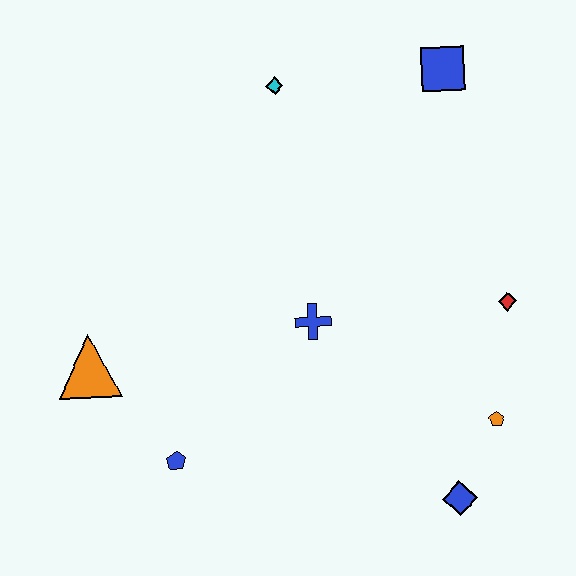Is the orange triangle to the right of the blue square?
No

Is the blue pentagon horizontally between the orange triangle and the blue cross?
Yes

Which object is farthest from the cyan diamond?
The blue diamond is farthest from the cyan diamond.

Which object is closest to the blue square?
The cyan diamond is closest to the blue square.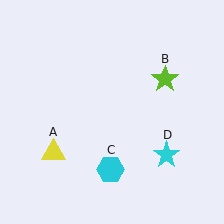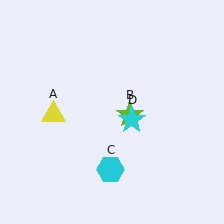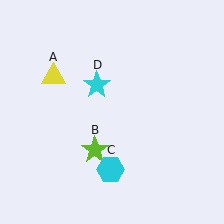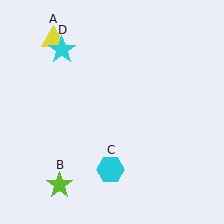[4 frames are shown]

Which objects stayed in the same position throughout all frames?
Cyan hexagon (object C) remained stationary.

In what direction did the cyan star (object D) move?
The cyan star (object D) moved up and to the left.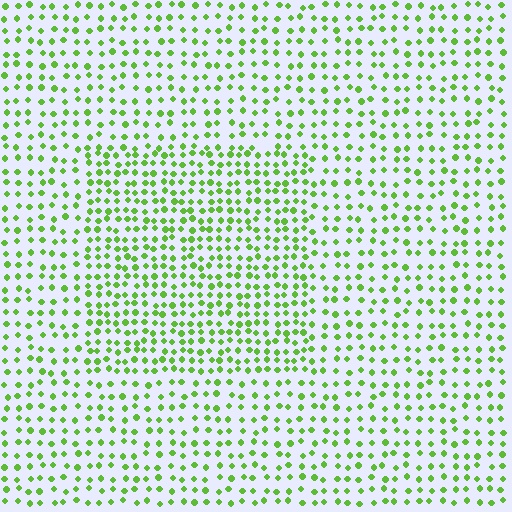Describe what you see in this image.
The image contains small lime elements arranged at two different densities. A rectangle-shaped region is visible where the elements are more densely packed than the surrounding area.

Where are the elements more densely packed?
The elements are more densely packed inside the rectangle boundary.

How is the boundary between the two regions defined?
The boundary is defined by a change in element density (approximately 1.6x ratio). All elements are the same color, size, and shape.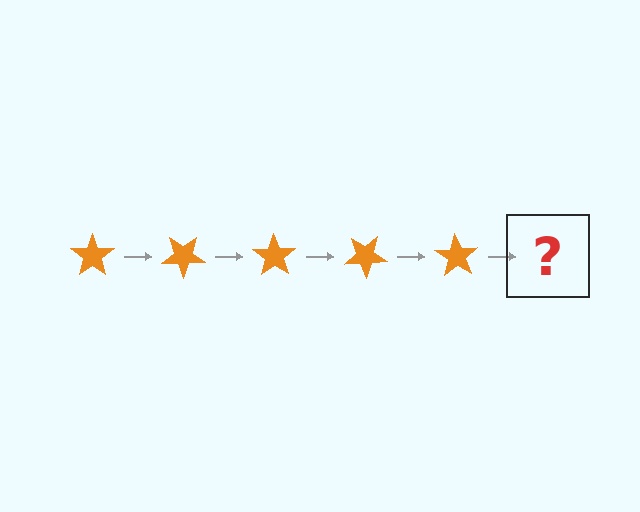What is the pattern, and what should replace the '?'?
The pattern is that the star rotates 35 degrees each step. The '?' should be an orange star rotated 175 degrees.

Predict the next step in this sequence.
The next step is an orange star rotated 175 degrees.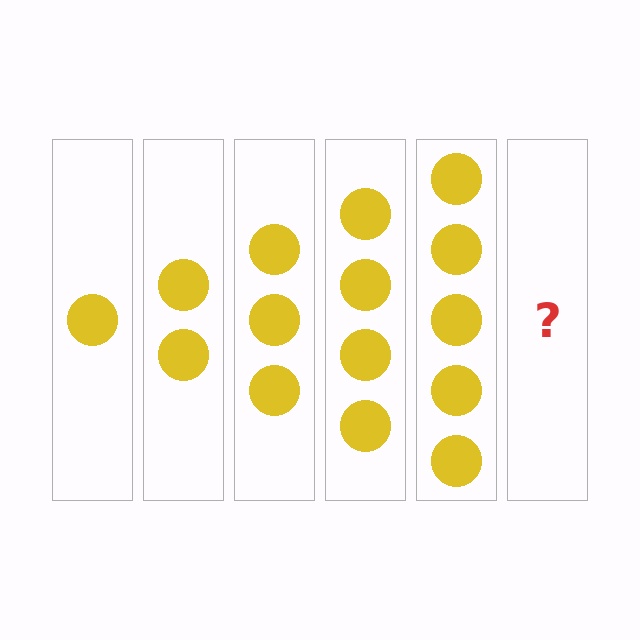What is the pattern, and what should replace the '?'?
The pattern is that each step adds one more circle. The '?' should be 6 circles.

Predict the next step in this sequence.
The next step is 6 circles.